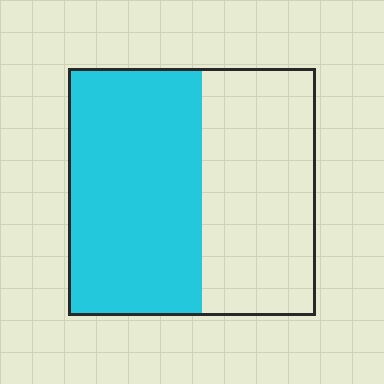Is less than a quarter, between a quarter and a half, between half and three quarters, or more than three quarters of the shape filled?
Between half and three quarters.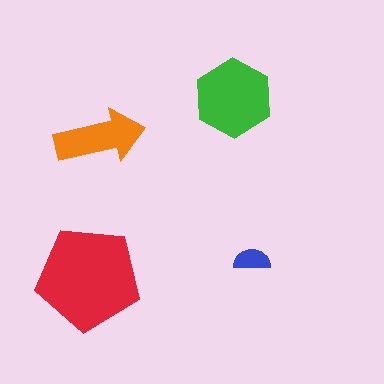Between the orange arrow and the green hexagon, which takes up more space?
The green hexagon.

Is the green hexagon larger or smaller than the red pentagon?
Smaller.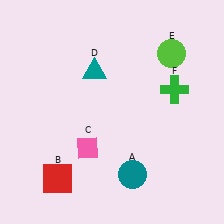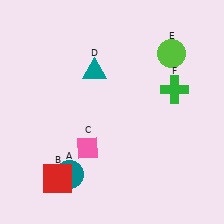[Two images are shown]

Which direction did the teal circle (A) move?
The teal circle (A) moved left.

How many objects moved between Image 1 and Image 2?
1 object moved between the two images.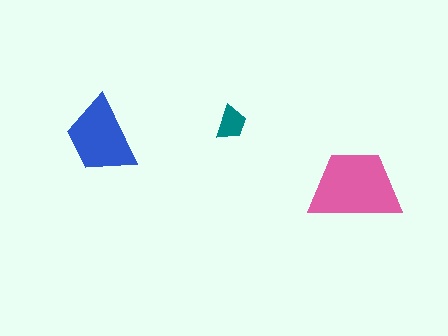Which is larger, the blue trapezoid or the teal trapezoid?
The blue one.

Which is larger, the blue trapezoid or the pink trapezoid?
The pink one.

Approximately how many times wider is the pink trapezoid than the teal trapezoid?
About 2.5 times wider.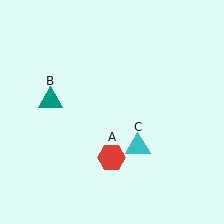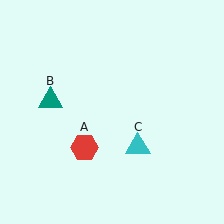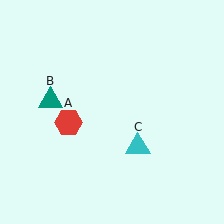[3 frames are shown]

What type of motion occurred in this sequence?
The red hexagon (object A) rotated clockwise around the center of the scene.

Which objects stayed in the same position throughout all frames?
Teal triangle (object B) and cyan triangle (object C) remained stationary.